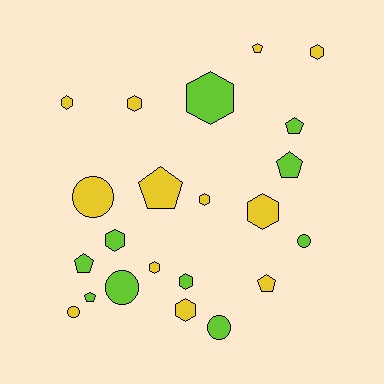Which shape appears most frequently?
Hexagon, with 10 objects.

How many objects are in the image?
There are 22 objects.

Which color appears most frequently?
Yellow, with 12 objects.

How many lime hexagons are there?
There are 3 lime hexagons.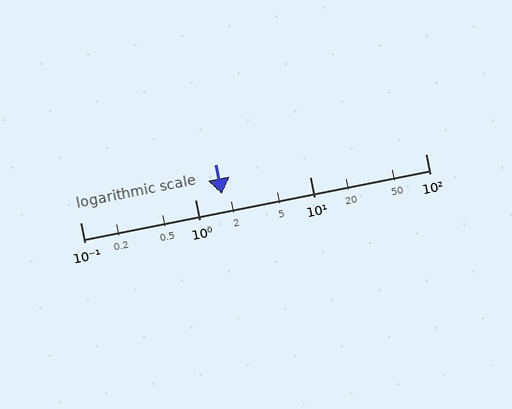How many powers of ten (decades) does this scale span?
The scale spans 3 decades, from 0.1 to 100.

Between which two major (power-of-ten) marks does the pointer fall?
The pointer is between 1 and 10.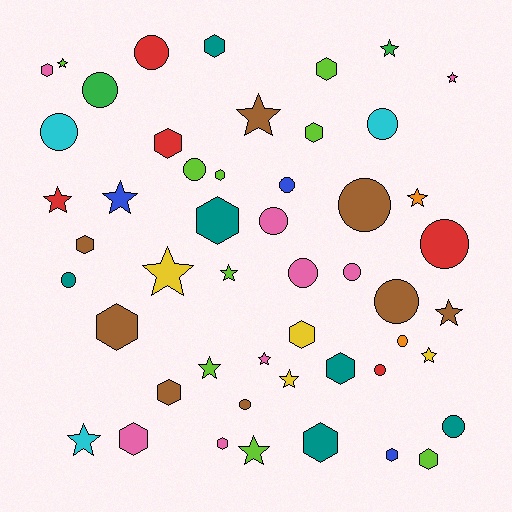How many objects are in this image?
There are 50 objects.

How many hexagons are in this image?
There are 17 hexagons.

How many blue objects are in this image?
There are 3 blue objects.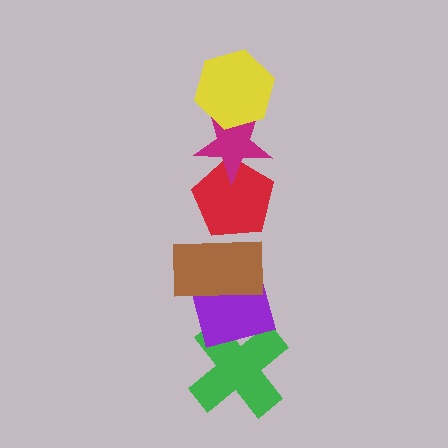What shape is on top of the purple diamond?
The brown rectangle is on top of the purple diamond.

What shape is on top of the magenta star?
The yellow hexagon is on top of the magenta star.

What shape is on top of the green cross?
The purple diamond is on top of the green cross.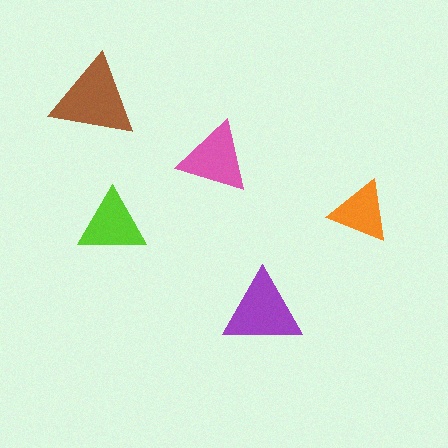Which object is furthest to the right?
The orange triangle is rightmost.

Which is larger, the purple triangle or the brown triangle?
The brown one.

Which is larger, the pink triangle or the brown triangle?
The brown one.